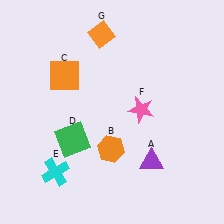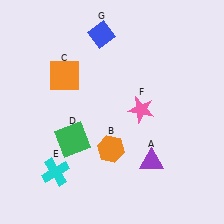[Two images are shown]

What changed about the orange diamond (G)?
In Image 1, G is orange. In Image 2, it changed to blue.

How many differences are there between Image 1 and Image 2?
There is 1 difference between the two images.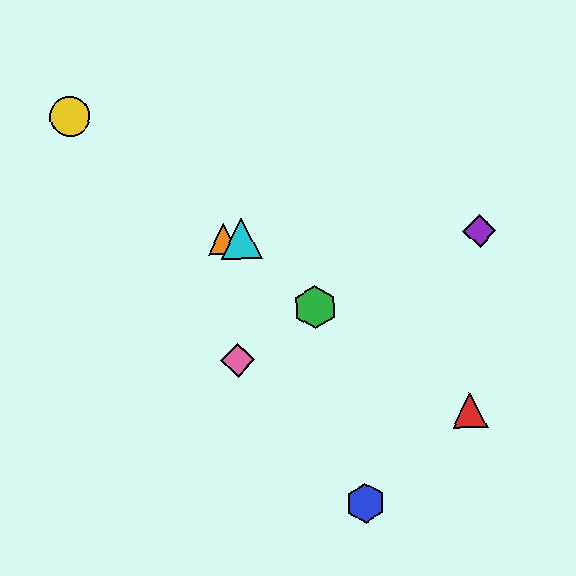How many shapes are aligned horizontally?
3 shapes (the purple diamond, the orange triangle, the cyan triangle) are aligned horizontally.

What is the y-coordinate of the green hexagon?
The green hexagon is at y≈307.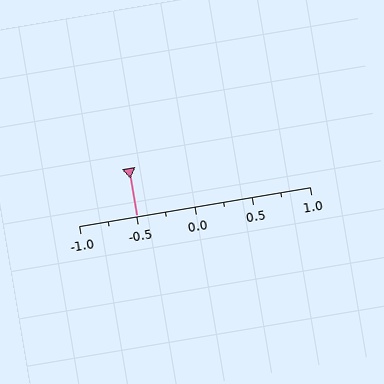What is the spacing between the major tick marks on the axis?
The major ticks are spaced 0.5 apart.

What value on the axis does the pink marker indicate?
The marker indicates approximately -0.5.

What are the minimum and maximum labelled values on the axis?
The axis runs from -1.0 to 1.0.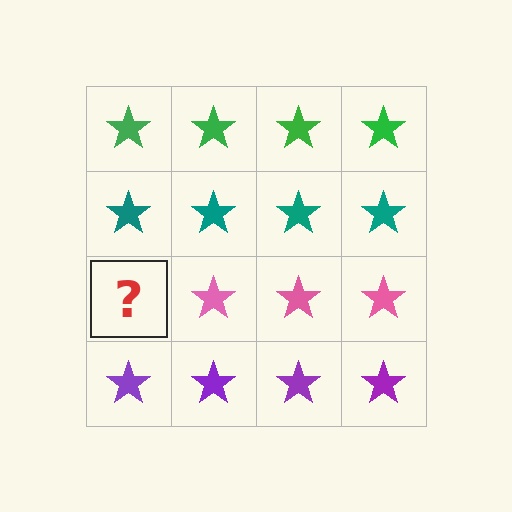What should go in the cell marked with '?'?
The missing cell should contain a pink star.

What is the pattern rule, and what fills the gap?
The rule is that each row has a consistent color. The gap should be filled with a pink star.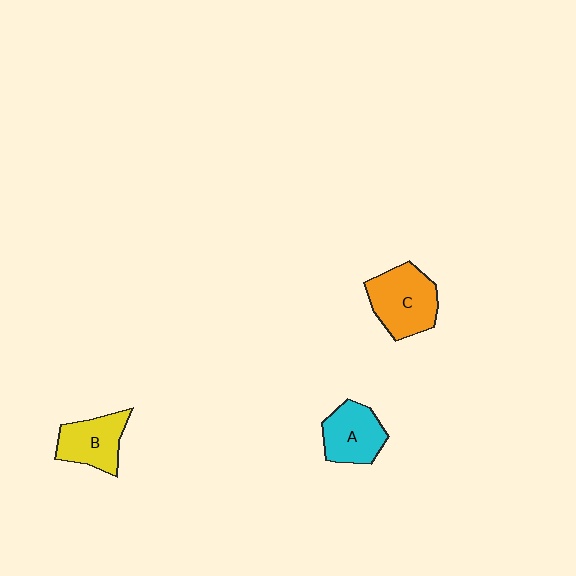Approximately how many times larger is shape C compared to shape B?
Approximately 1.3 times.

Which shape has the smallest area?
Shape B (yellow).